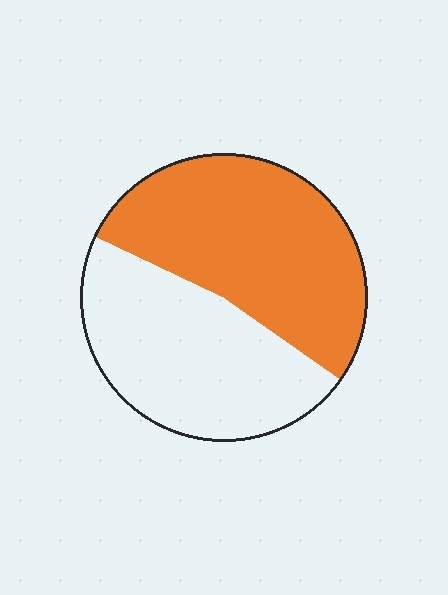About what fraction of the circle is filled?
About one half (1/2).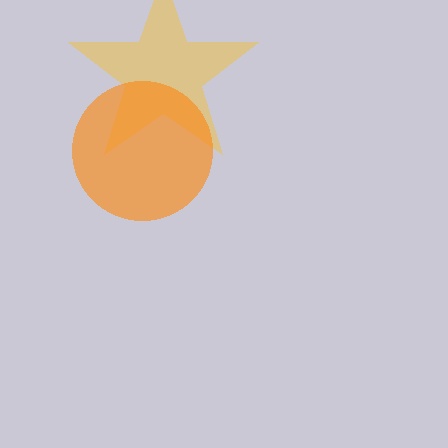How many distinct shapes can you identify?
There are 2 distinct shapes: a yellow star, an orange circle.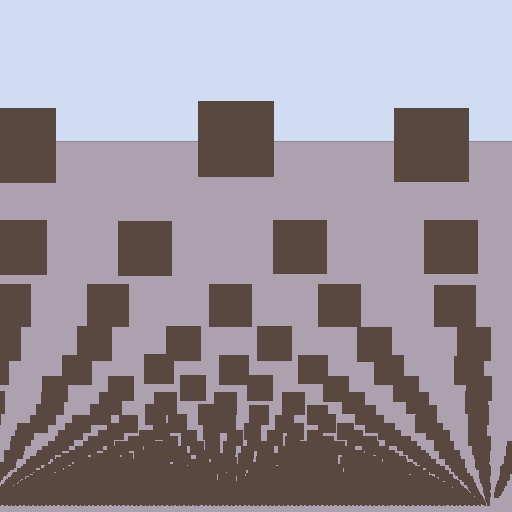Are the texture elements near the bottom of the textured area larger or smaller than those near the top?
Smaller. The gradient is inverted — elements near the bottom are smaller and denser.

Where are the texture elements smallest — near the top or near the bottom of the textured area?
Near the bottom.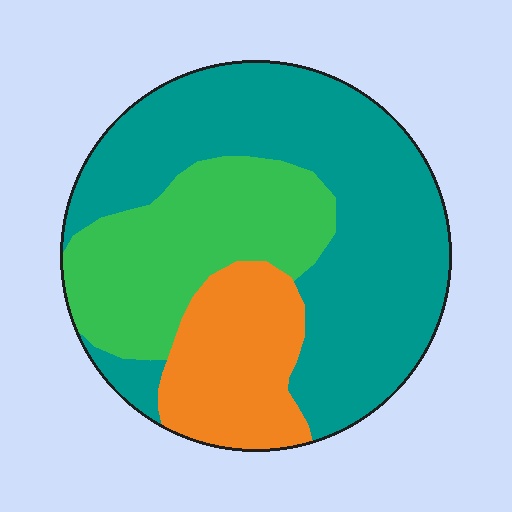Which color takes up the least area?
Orange, at roughly 20%.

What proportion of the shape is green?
Green takes up about one quarter (1/4) of the shape.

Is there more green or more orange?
Green.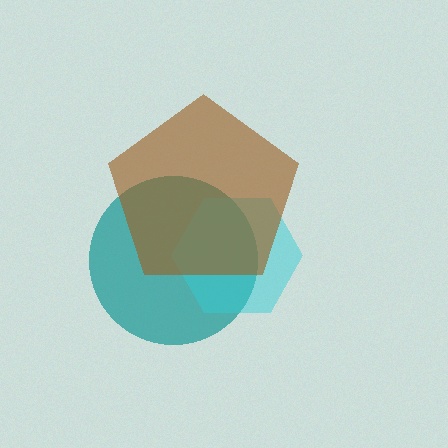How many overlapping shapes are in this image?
There are 3 overlapping shapes in the image.